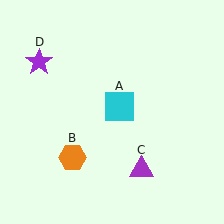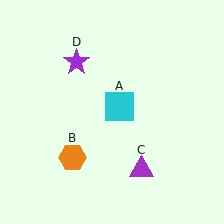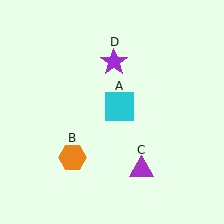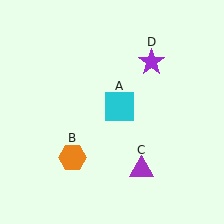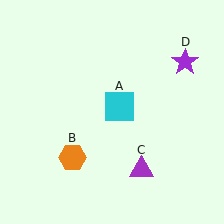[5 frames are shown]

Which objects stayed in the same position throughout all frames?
Cyan square (object A) and orange hexagon (object B) and purple triangle (object C) remained stationary.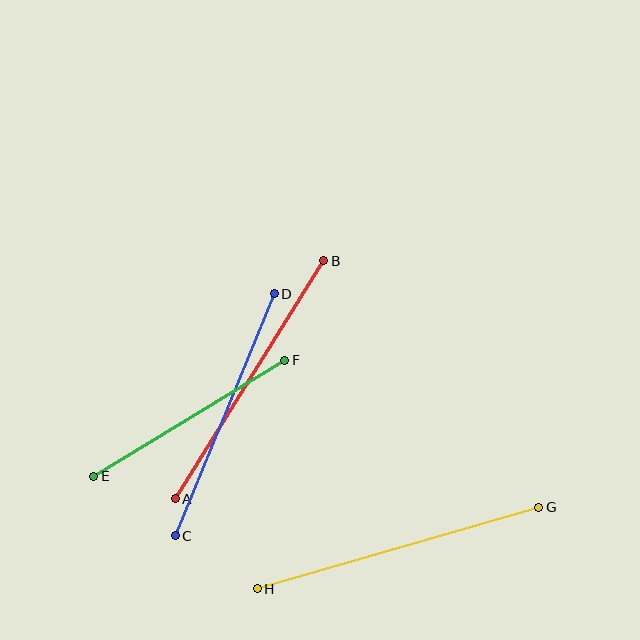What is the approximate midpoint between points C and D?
The midpoint is at approximately (225, 415) pixels.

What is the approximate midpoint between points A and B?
The midpoint is at approximately (249, 380) pixels.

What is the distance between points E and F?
The distance is approximately 224 pixels.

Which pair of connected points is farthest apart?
Points G and H are farthest apart.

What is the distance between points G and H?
The distance is approximately 293 pixels.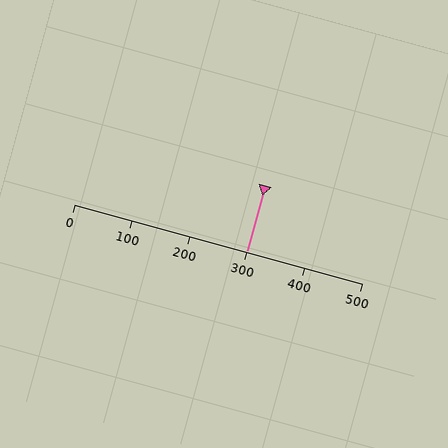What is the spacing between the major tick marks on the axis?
The major ticks are spaced 100 apart.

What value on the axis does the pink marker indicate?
The marker indicates approximately 300.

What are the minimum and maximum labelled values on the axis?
The axis runs from 0 to 500.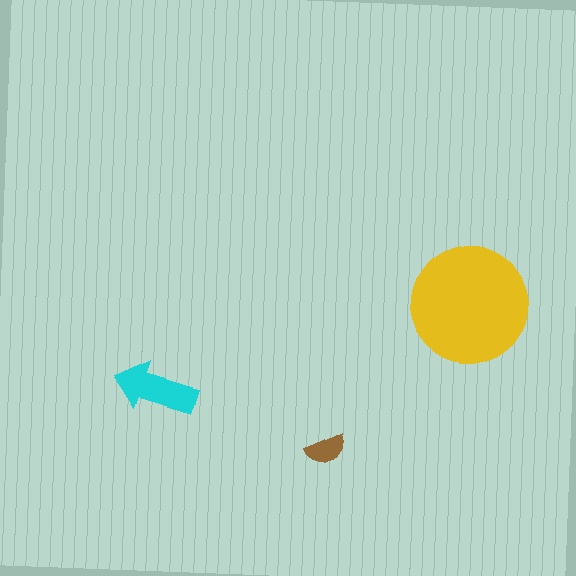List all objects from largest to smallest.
The yellow circle, the cyan arrow, the brown semicircle.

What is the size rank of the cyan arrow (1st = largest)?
2nd.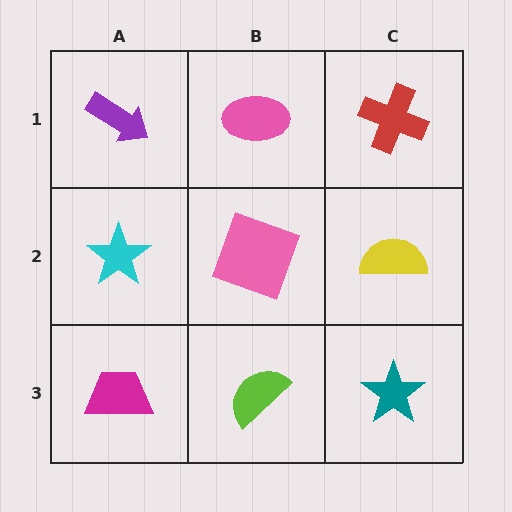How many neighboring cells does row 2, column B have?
4.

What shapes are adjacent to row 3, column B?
A pink square (row 2, column B), a magenta trapezoid (row 3, column A), a teal star (row 3, column C).